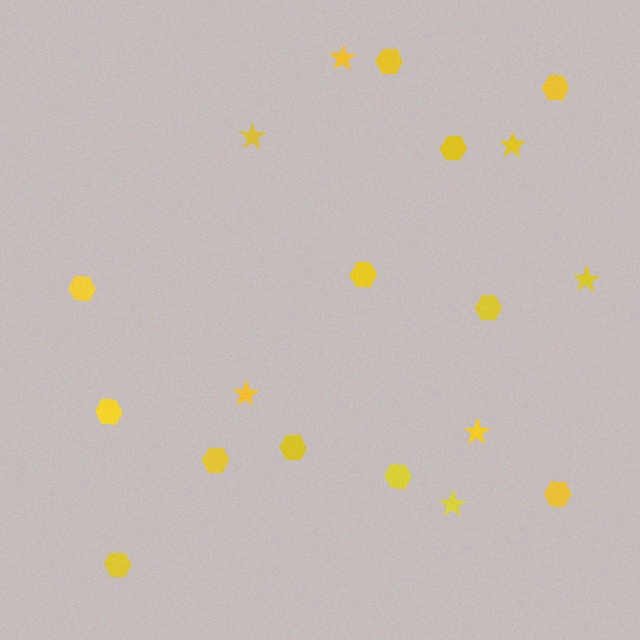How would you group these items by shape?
There are 2 groups: one group of hexagons (12) and one group of stars (7).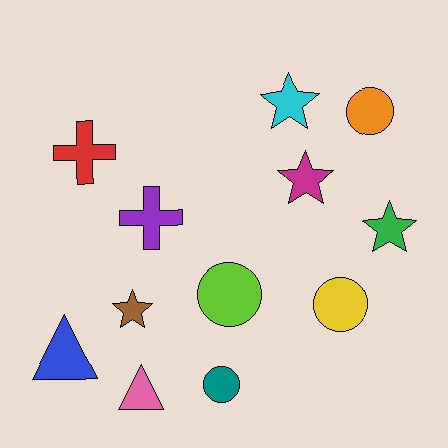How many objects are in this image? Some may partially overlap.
There are 12 objects.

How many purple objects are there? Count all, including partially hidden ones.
There is 1 purple object.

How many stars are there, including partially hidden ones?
There are 4 stars.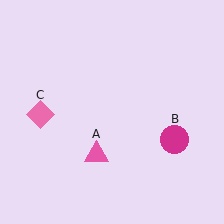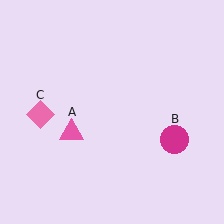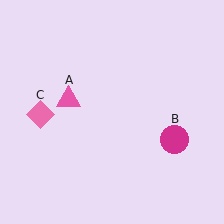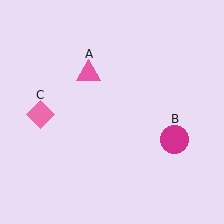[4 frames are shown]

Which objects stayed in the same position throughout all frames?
Magenta circle (object B) and pink diamond (object C) remained stationary.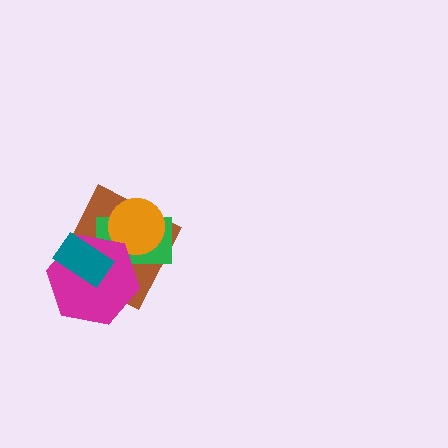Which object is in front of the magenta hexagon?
The teal rectangle is in front of the magenta hexagon.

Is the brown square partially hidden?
Yes, it is partially covered by another shape.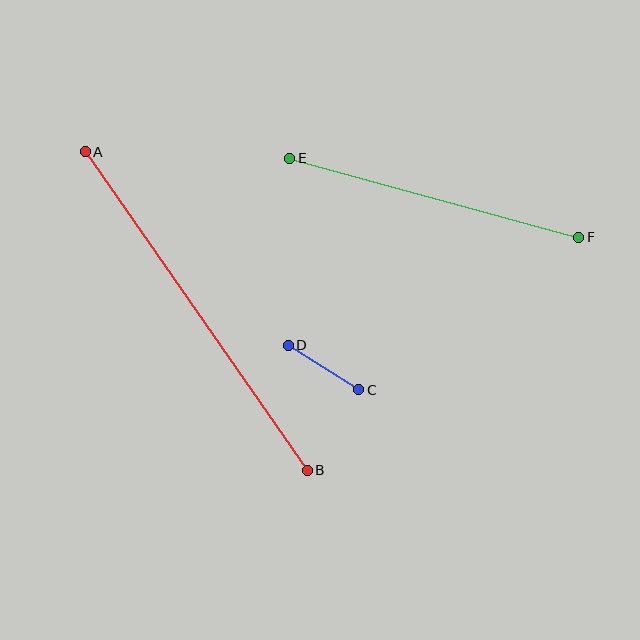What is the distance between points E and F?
The distance is approximately 299 pixels.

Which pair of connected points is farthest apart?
Points A and B are farthest apart.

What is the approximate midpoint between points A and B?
The midpoint is at approximately (196, 311) pixels.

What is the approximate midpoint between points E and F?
The midpoint is at approximately (434, 198) pixels.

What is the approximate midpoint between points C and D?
The midpoint is at approximately (324, 368) pixels.